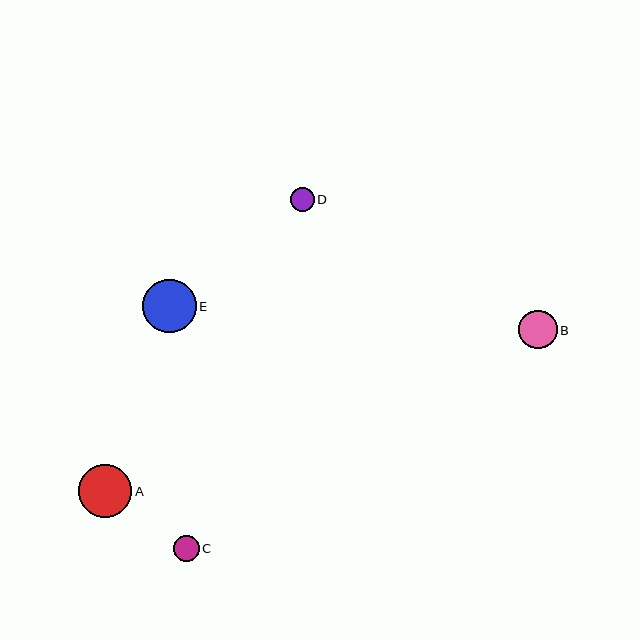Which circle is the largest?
Circle E is the largest with a size of approximately 53 pixels.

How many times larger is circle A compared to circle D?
Circle A is approximately 2.2 times the size of circle D.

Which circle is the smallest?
Circle D is the smallest with a size of approximately 24 pixels.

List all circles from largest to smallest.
From largest to smallest: E, A, B, C, D.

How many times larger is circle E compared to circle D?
Circle E is approximately 2.2 times the size of circle D.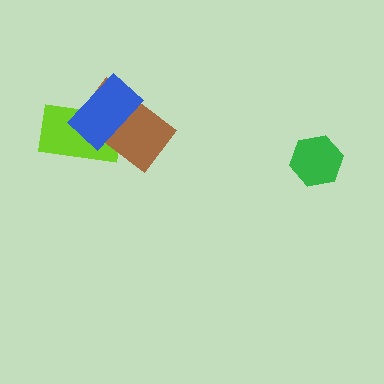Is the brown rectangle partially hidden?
Yes, it is partially covered by another shape.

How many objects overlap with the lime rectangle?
2 objects overlap with the lime rectangle.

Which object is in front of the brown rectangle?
The blue rectangle is in front of the brown rectangle.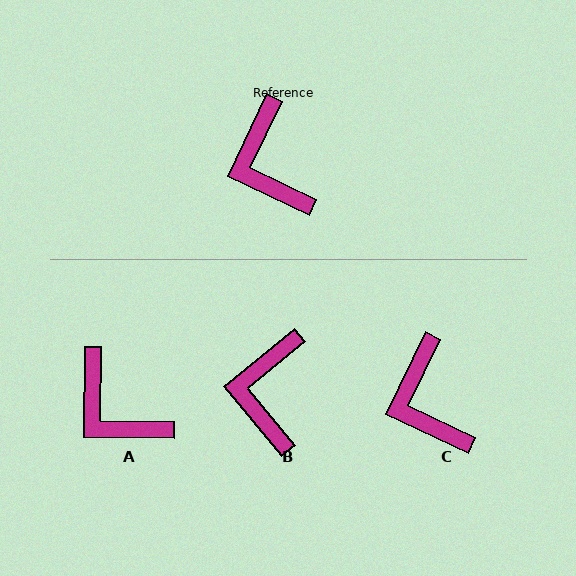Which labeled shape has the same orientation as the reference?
C.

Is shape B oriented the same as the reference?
No, it is off by about 25 degrees.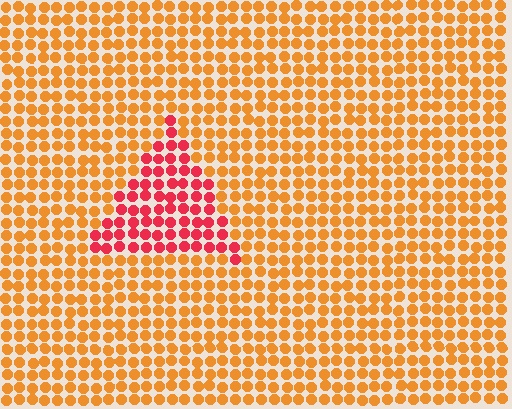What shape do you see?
I see a triangle.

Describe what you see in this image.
The image is filled with small orange elements in a uniform arrangement. A triangle-shaped region is visible where the elements are tinted to a slightly different hue, forming a subtle color boundary.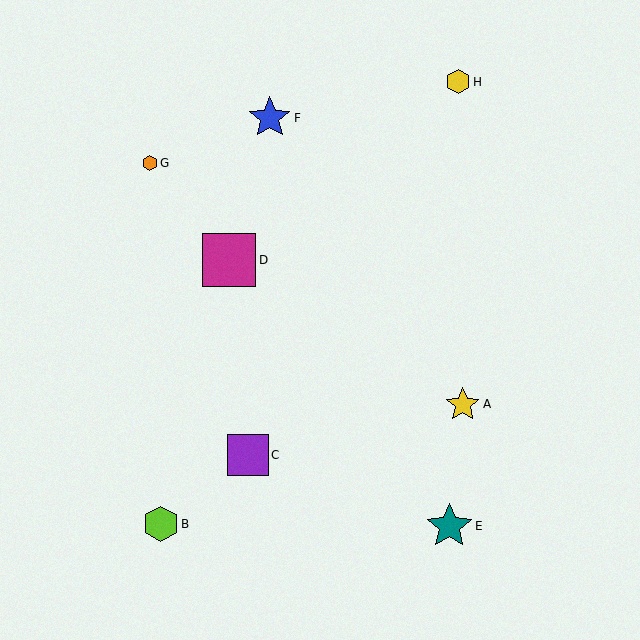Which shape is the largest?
The magenta square (labeled D) is the largest.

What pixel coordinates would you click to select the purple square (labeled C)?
Click at (248, 455) to select the purple square C.